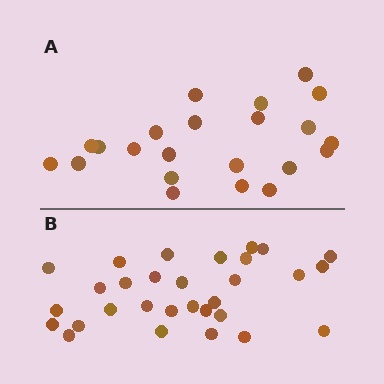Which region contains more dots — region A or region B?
Region B (the bottom region) has more dots.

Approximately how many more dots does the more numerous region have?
Region B has roughly 8 or so more dots than region A.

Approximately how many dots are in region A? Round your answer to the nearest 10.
About 20 dots. (The exact count is 22, which rounds to 20.)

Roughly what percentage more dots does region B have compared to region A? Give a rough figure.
About 35% more.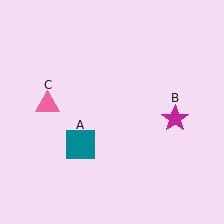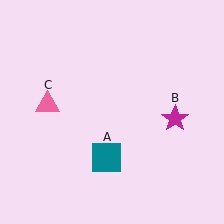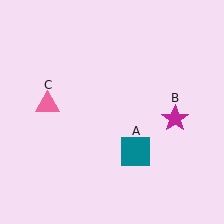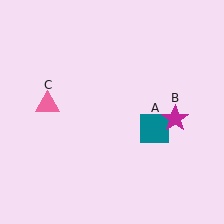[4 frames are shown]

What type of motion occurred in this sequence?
The teal square (object A) rotated counterclockwise around the center of the scene.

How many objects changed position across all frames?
1 object changed position: teal square (object A).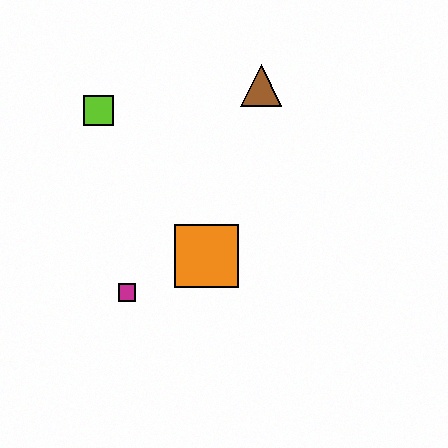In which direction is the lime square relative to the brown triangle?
The lime square is to the left of the brown triangle.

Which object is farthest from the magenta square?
The brown triangle is farthest from the magenta square.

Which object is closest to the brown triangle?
The lime square is closest to the brown triangle.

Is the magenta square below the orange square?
Yes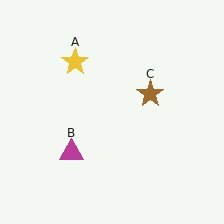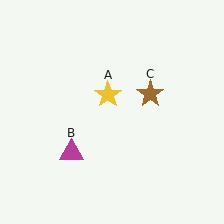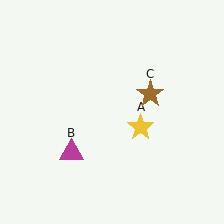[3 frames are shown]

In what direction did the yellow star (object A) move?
The yellow star (object A) moved down and to the right.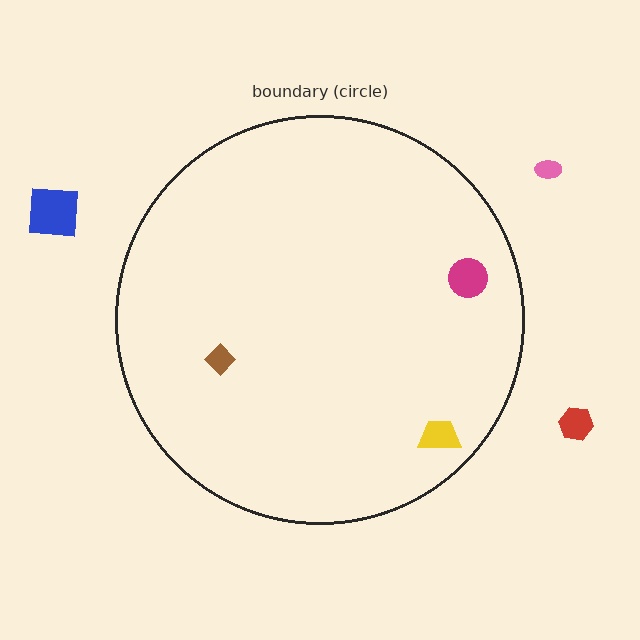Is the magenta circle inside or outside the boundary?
Inside.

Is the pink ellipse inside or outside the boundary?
Outside.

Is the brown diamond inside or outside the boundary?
Inside.